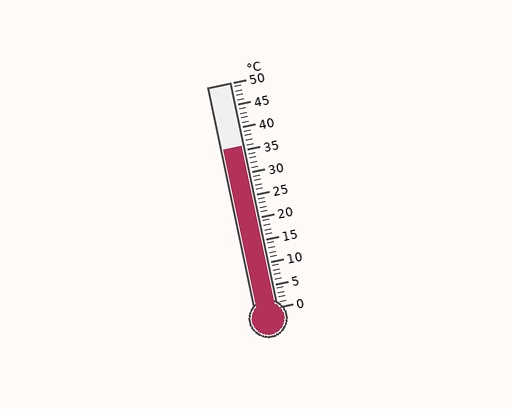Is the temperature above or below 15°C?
The temperature is above 15°C.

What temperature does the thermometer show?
The thermometer shows approximately 36°C.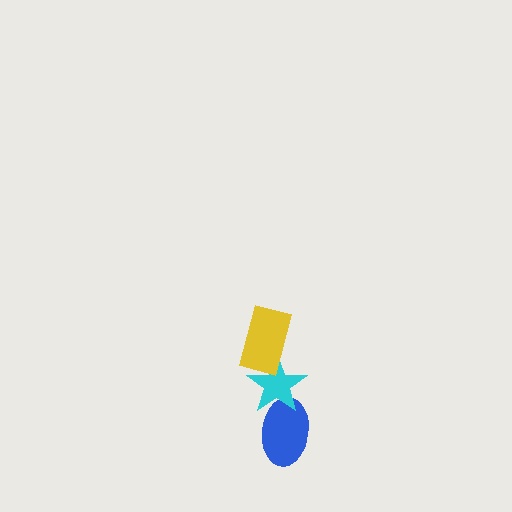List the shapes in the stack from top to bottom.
From top to bottom: the yellow rectangle, the cyan star, the blue ellipse.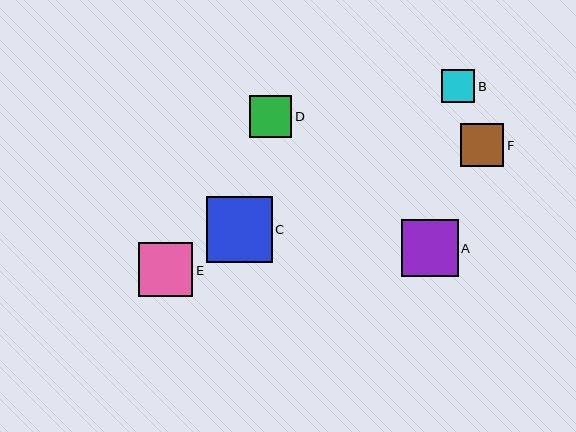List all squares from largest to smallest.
From largest to smallest: C, A, E, F, D, B.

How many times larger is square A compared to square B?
Square A is approximately 1.7 times the size of square B.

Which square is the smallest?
Square B is the smallest with a size of approximately 33 pixels.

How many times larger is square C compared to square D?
Square C is approximately 1.6 times the size of square D.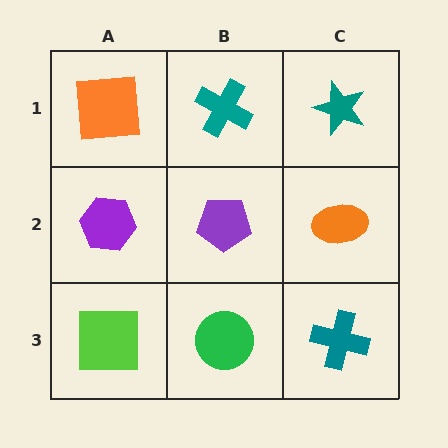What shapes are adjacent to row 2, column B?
A teal cross (row 1, column B), a green circle (row 3, column B), a purple hexagon (row 2, column A), an orange ellipse (row 2, column C).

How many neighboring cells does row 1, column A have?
2.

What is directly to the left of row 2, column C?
A purple pentagon.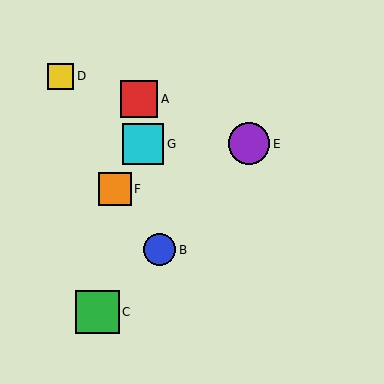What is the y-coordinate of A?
Object A is at y≈99.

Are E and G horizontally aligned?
Yes, both are at y≈144.